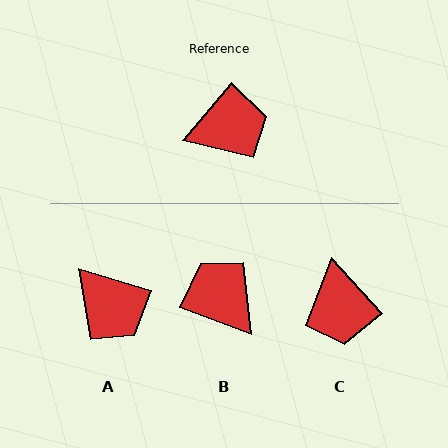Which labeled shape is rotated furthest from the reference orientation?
B, about 109 degrees away.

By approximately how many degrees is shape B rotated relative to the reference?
Approximately 109 degrees counter-clockwise.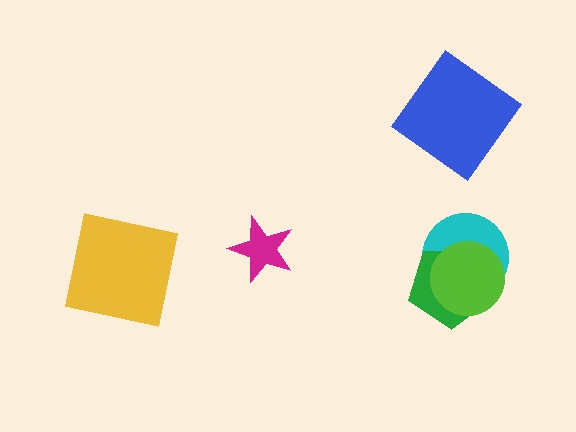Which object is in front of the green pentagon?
The lime circle is in front of the green pentagon.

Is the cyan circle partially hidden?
Yes, it is partially covered by another shape.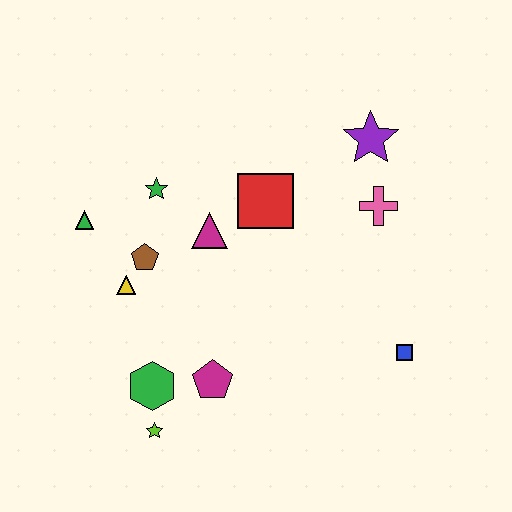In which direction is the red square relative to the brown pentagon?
The red square is to the right of the brown pentagon.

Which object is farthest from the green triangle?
The blue square is farthest from the green triangle.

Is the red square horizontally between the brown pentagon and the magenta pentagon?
No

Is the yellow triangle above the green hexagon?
Yes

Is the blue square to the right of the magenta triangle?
Yes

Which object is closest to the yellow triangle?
The brown pentagon is closest to the yellow triangle.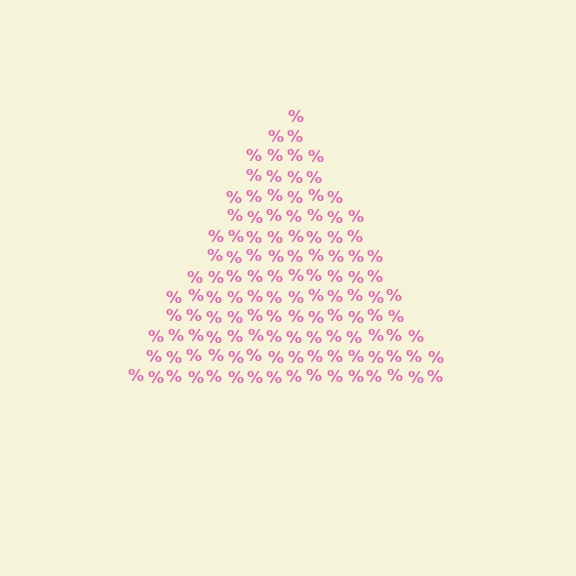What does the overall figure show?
The overall figure shows a triangle.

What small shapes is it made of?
It is made of small percent signs.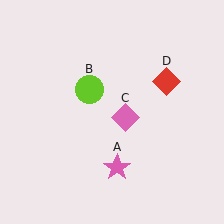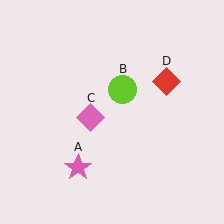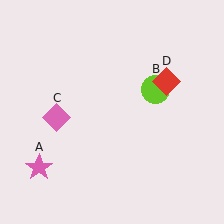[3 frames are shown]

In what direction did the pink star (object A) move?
The pink star (object A) moved left.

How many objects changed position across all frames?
3 objects changed position: pink star (object A), lime circle (object B), pink diamond (object C).